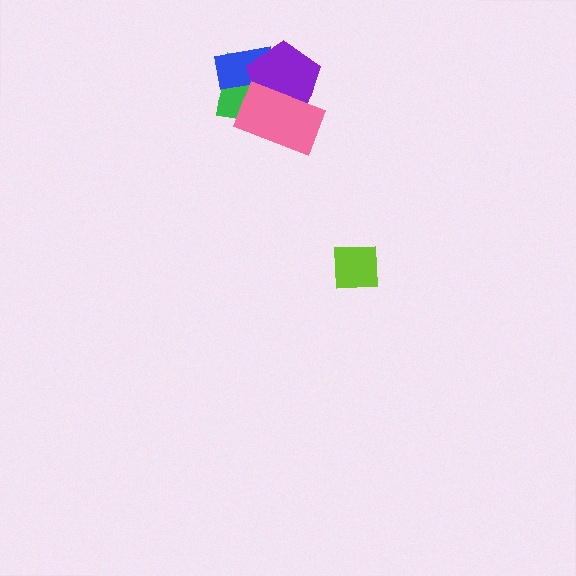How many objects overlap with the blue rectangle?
3 objects overlap with the blue rectangle.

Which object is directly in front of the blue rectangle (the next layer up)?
The purple pentagon is directly in front of the blue rectangle.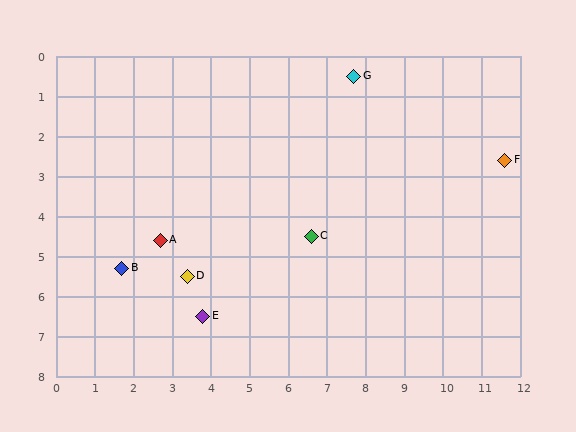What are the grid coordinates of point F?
Point F is at approximately (11.6, 2.6).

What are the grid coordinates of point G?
Point G is at approximately (7.7, 0.5).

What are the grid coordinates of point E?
Point E is at approximately (3.8, 6.5).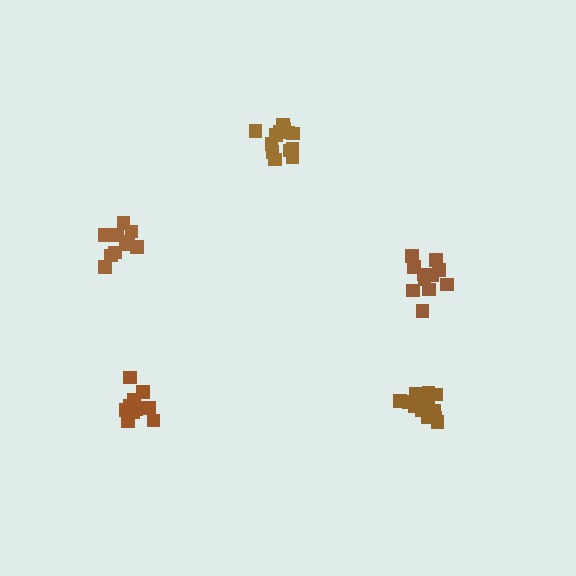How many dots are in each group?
Group 1: 16 dots, Group 2: 13 dots, Group 3: 13 dots, Group 4: 11 dots, Group 5: 11 dots (64 total).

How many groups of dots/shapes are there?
There are 5 groups.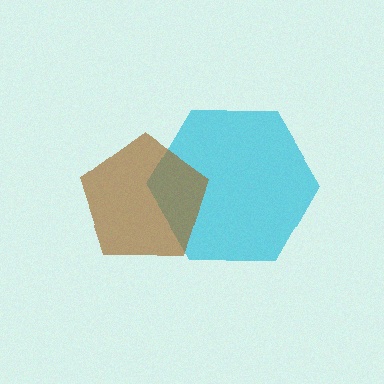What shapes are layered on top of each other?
The layered shapes are: a cyan hexagon, a brown pentagon.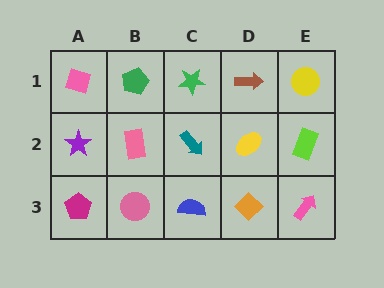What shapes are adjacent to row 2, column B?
A green pentagon (row 1, column B), a pink circle (row 3, column B), a purple star (row 2, column A), a teal arrow (row 2, column C).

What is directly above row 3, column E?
A lime rectangle.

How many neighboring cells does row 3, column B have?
3.